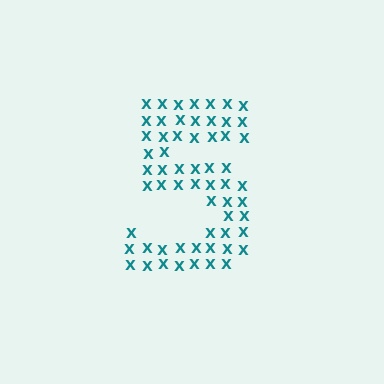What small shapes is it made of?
It is made of small letter X's.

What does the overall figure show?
The overall figure shows the digit 5.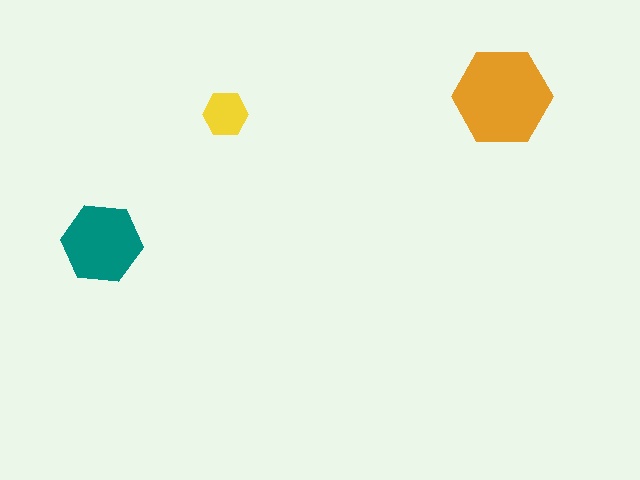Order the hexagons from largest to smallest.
the orange one, the teal one, the yellow one.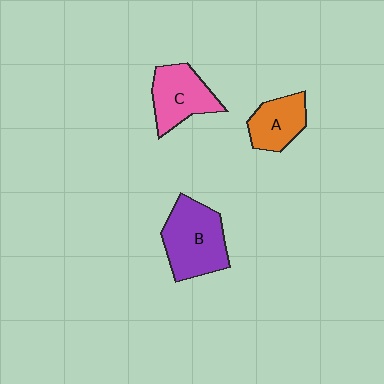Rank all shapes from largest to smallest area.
From largest to smallest: B (purple), C (pink), A (orange).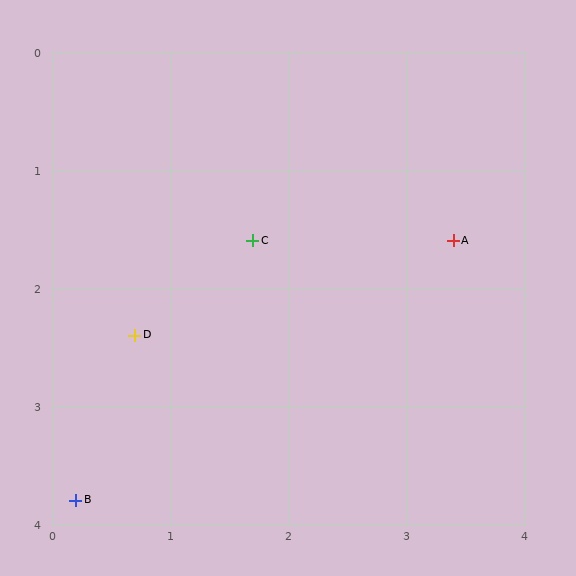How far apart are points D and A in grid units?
Points D and A are about 2.8 grid units apart.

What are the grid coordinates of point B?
Point B is at approximately (0.2, 3.8).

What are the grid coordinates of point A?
Point A is at approximately (3.4, 1.6).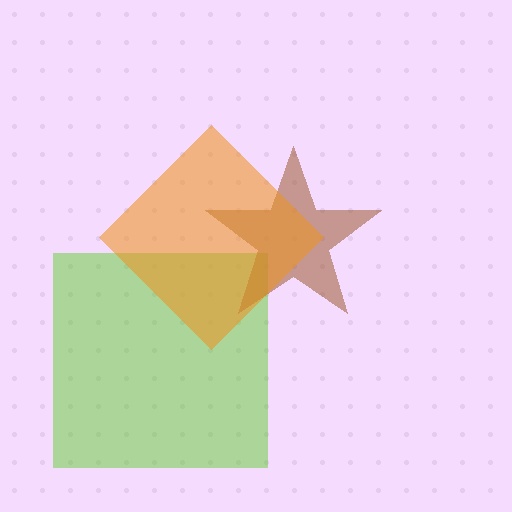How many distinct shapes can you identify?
There are 3 distinct shapes: a lime square, a brown star, an orange diamond.